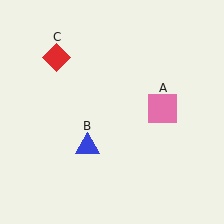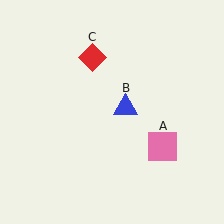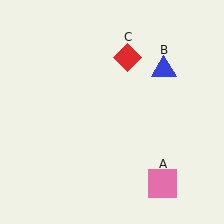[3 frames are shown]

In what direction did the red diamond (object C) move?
The red diamond (object C) moved right.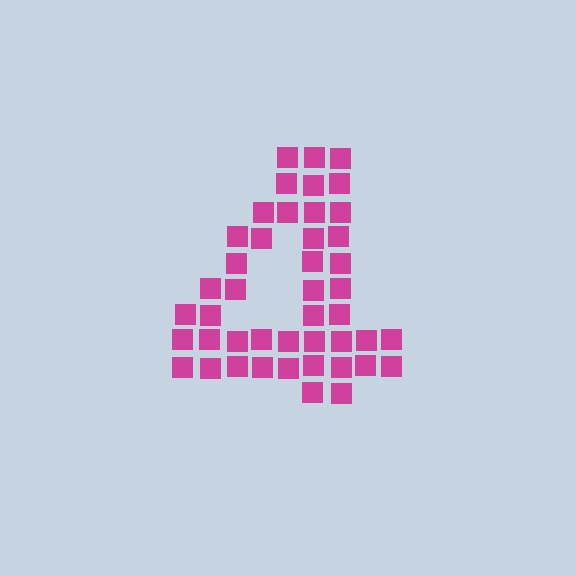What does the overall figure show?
The overall figure shows the digit 4.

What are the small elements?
The small elements are squares.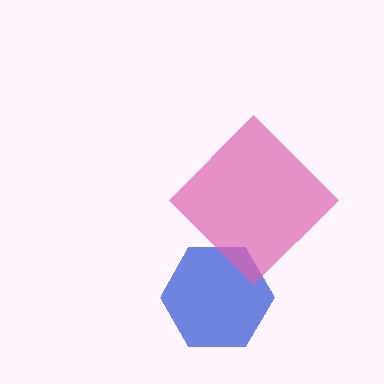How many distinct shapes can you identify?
There are 2 distinct shapes: a blue hexagon, a pink diamond.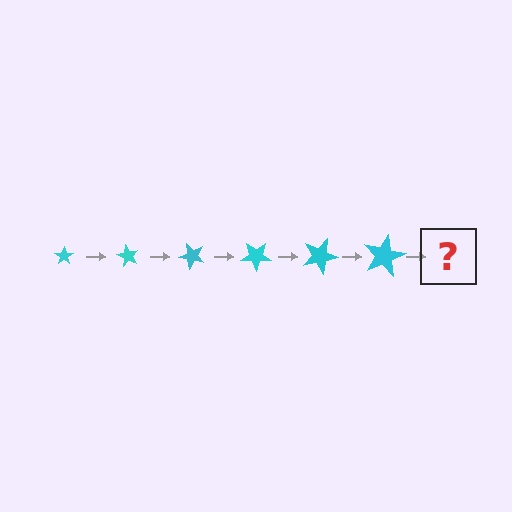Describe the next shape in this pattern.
It should be a star, larger than the previous one and rotated 360 degrees from the start.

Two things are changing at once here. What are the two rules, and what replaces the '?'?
The two rules are that the star grows larger each step and it rotates 60 degrees each step. The '?' should be a star, larger than the previous one and rotated 360 degrees from the start.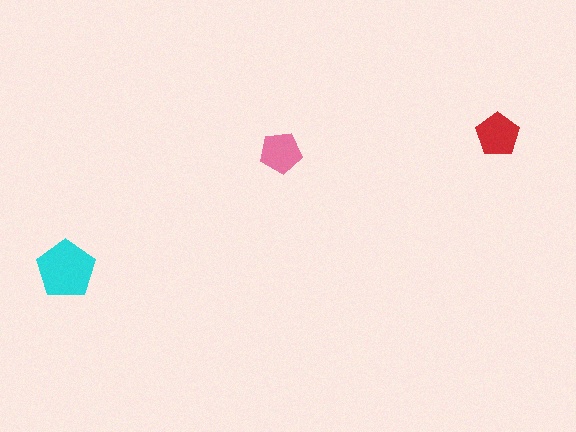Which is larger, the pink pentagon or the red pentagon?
The red one.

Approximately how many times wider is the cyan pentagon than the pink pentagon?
About 1.5 times wider.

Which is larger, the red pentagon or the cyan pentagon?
The cyan one.